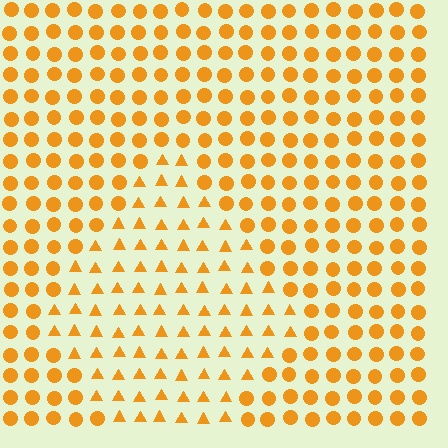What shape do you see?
I see a diamond.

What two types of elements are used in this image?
The image uses triangles inside the diamond region and circles outside it.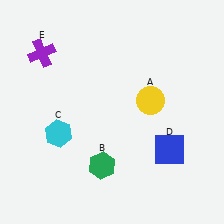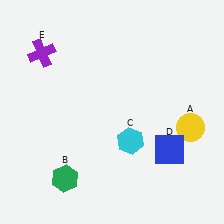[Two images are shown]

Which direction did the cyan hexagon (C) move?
The cyan hexagon (C) moved right.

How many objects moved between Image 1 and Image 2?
3 objects moved between the two images.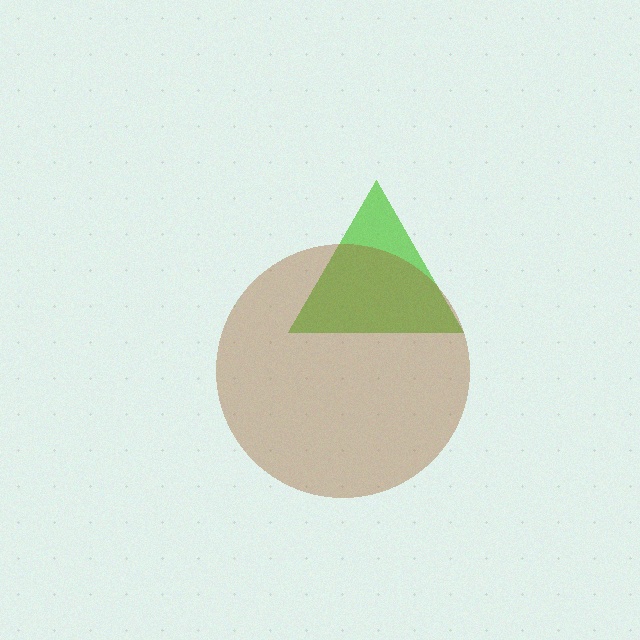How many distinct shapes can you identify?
There are 2 distinct shapes: a lime triangle, a brown circle.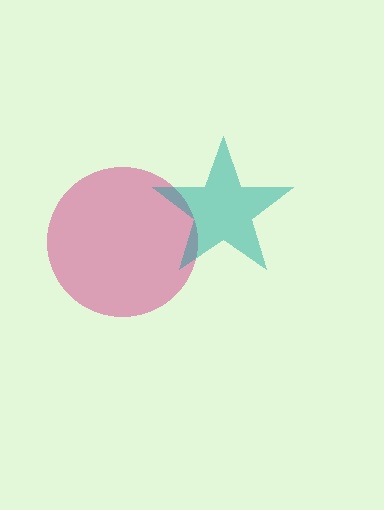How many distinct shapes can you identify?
There are 2 distinct shapes: a magenta circle, a teal star.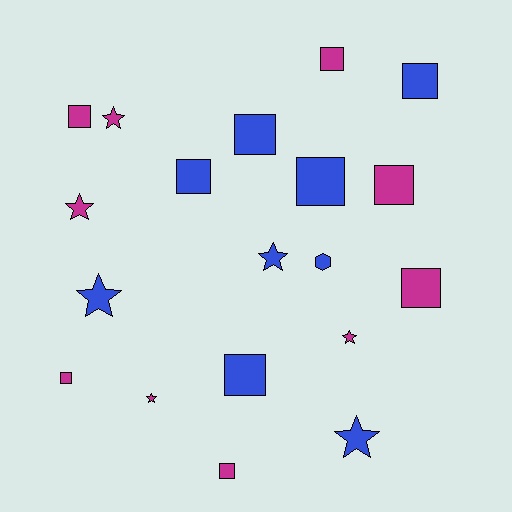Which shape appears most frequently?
Square, with 11 objects.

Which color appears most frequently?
Magenta, with 10 objects.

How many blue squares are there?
There are 5 blue squares.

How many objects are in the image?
There are 19 objects.